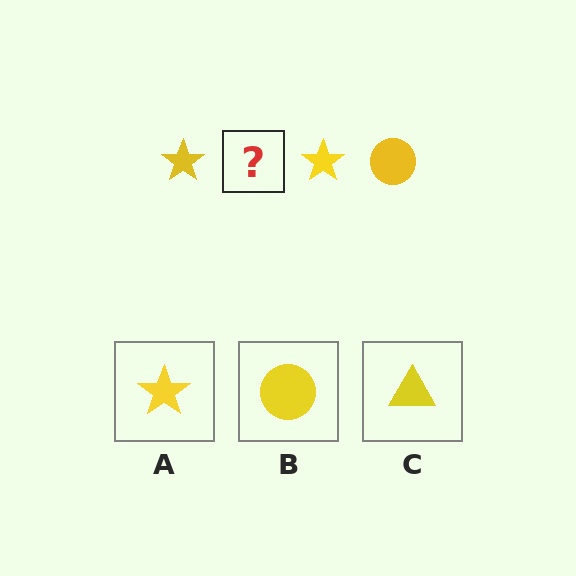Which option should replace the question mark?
Option B.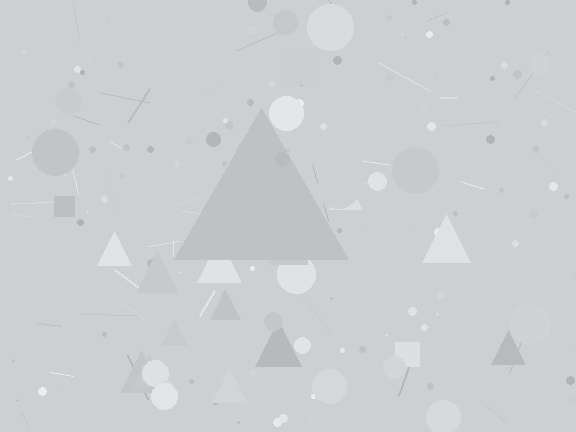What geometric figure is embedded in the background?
A triangle is embedded in the background.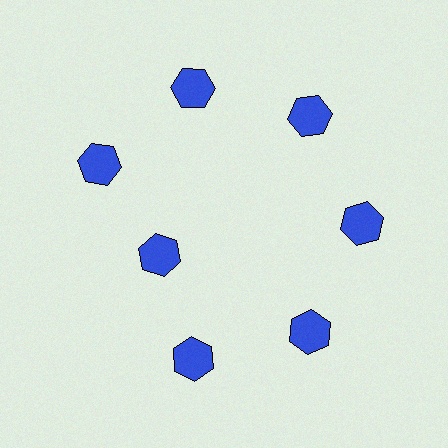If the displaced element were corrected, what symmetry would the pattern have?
It would have 7-fold rotational symmetry — the pattern would map onto itself every 51 degrees.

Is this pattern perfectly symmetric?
No. The 7 blue hexagons are arranged in a ring, but one element near the 8 o'clock position is pulled inward toward the center, breaking the 7-fold rotational symmetry.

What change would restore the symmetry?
The symmetry would be restored by moving it outward, back onto the ring so that all 7 hexagons sit at equal angles and equal distance from the center.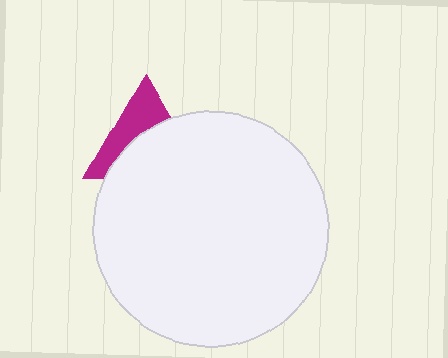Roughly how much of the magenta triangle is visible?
A small part of it is visible (roughly 43%).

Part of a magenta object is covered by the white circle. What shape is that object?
It is a triangle.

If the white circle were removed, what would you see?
You would see the complete magenta triangle.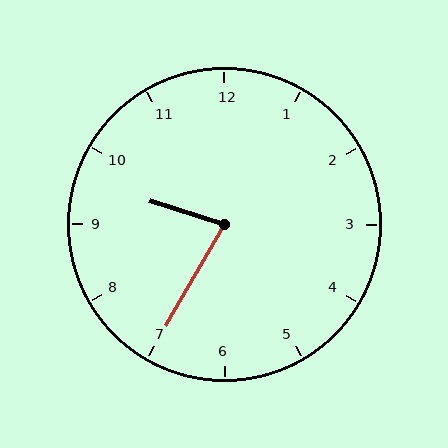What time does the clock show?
9:35.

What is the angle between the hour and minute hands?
Approximately 78 degrees.